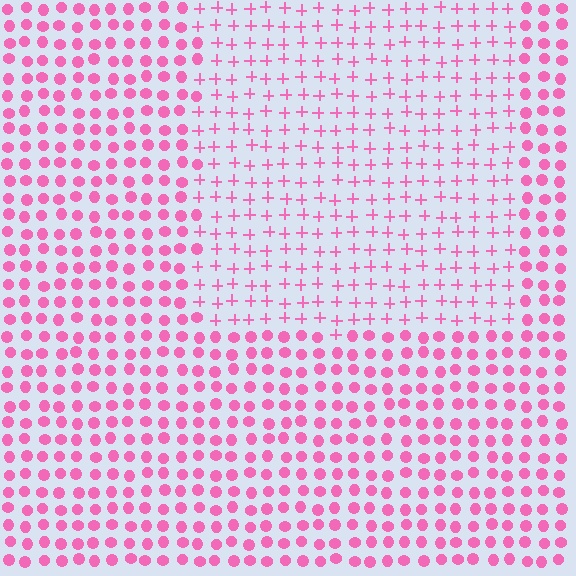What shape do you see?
I see a rectangle.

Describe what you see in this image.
The image is filled with small pink elements arranged in a uniform grid. A rectangle-shaped region contains plus signs, while the surrounding area contains circles. The boundary is defined purely by the change in element shape.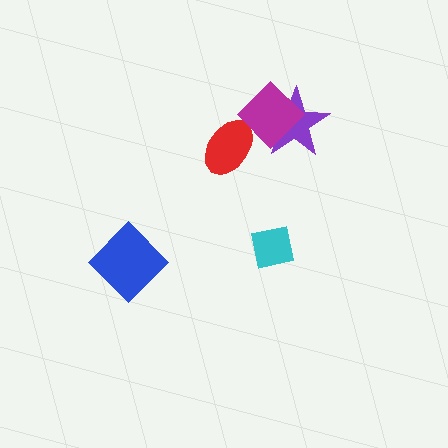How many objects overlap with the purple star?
1 object overlaps with the purple star.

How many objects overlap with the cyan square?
0 objects overlap with the cyan square.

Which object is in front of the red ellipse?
The magenta diamond is in front of the red ellipse.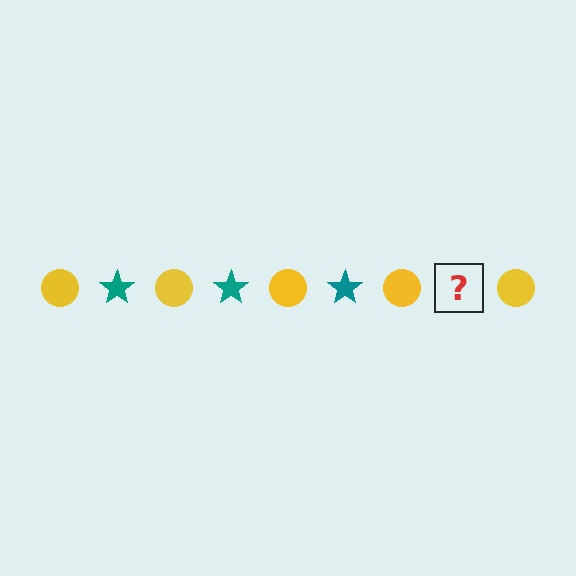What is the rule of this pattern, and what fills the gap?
The rule is that the pattern alternates between yellow circle and teal star. The gap should be filled with a teal star.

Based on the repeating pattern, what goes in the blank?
The blank should be a teal star.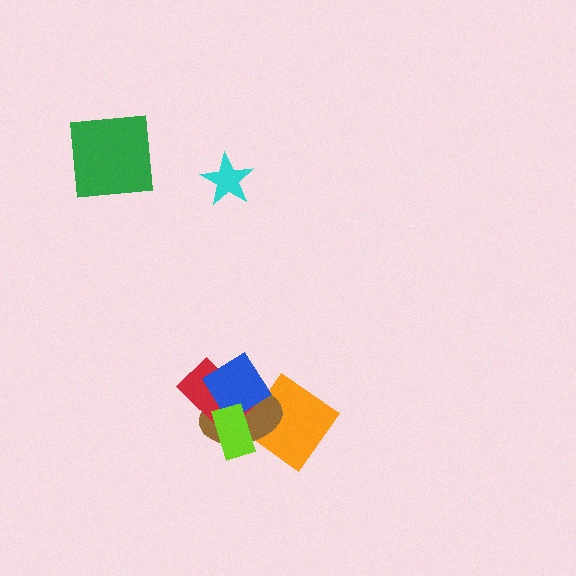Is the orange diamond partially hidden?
Yes, it is partially covered by another shape.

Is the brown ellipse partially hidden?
Yes, it is partially covered by another shape.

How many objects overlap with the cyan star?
0 objects overlap with the cyan star.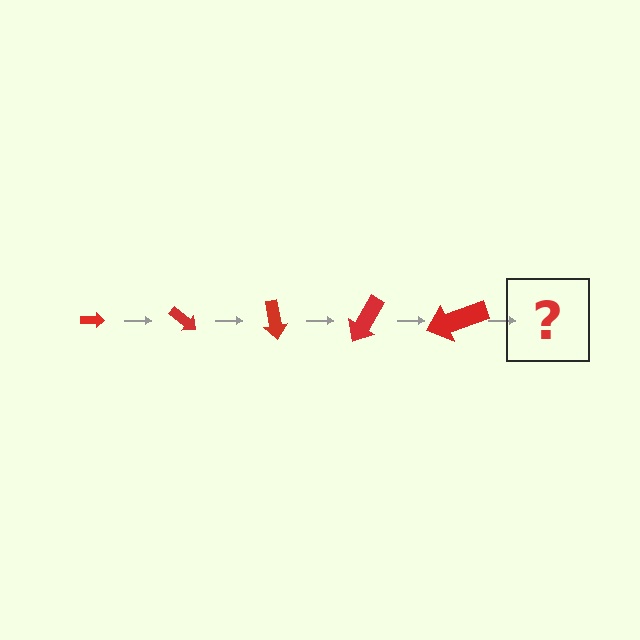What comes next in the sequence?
The next element should be an arrow, larger than the previous one and rotated 200 degrees from the start.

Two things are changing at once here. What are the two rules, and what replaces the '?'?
The two rules are that the arrow grows larger each step and it rotates 40 degrees each step. The '?' should be an arrow, larger than the previous one and rotated 200 degrees from the start.